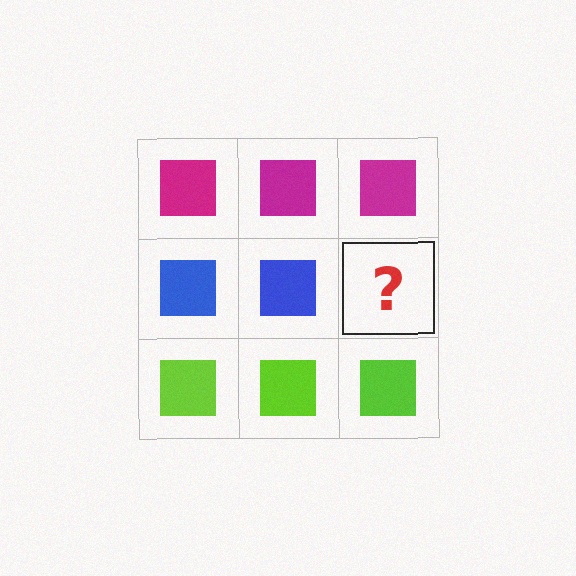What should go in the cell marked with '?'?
The missing cell should contain a blue square.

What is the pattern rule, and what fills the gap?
The rule is that each row has a consistent color. The gap should be filled with a blue square.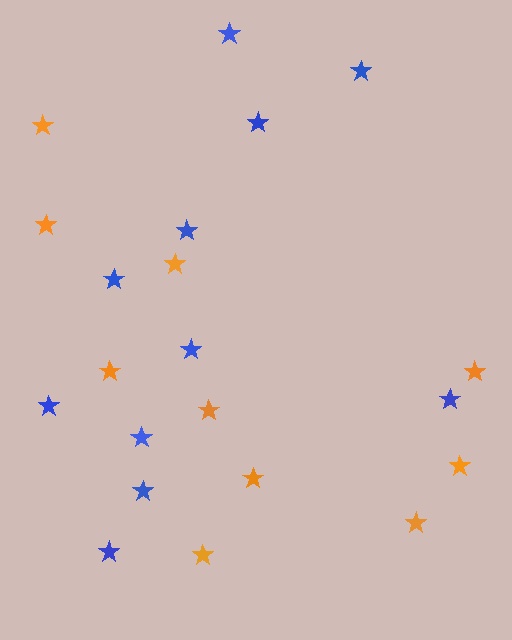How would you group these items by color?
There are 2 groups: one group of blue stars (11) and one group of orange stars (10).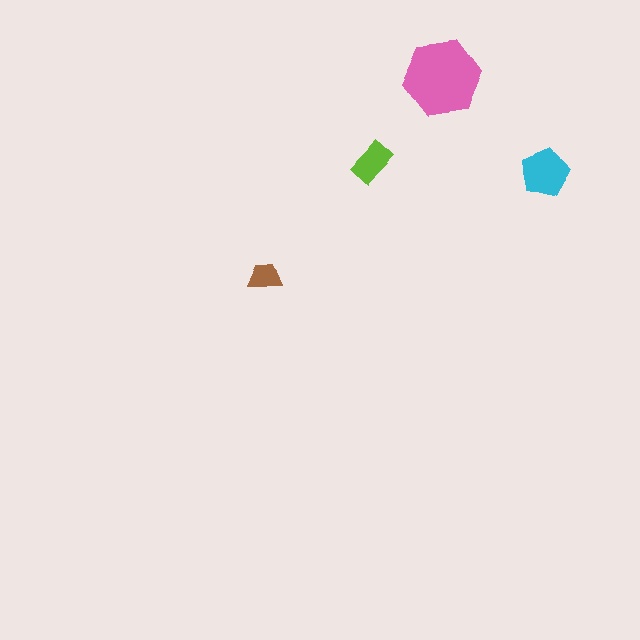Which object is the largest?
The pink hexagon.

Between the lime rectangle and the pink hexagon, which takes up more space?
The pink hexagon.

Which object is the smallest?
The brown trapezoid.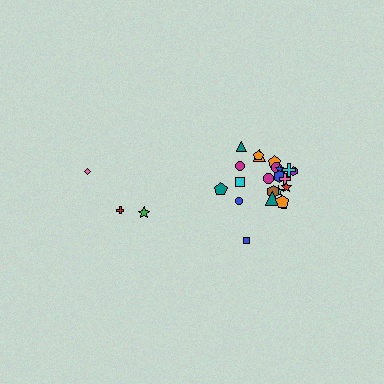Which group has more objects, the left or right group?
The right group.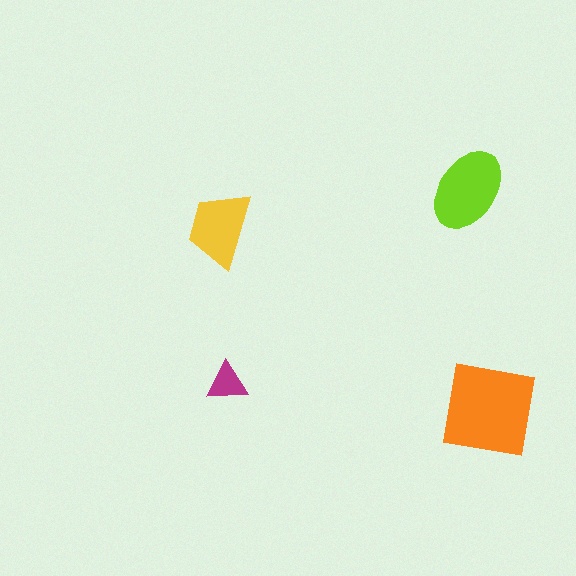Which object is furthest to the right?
The orange square is rightmost.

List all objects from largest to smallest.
The orange square, the lime ellipse, the yellow trapezoid, the magenta triangle.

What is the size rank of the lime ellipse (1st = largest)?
2nd.